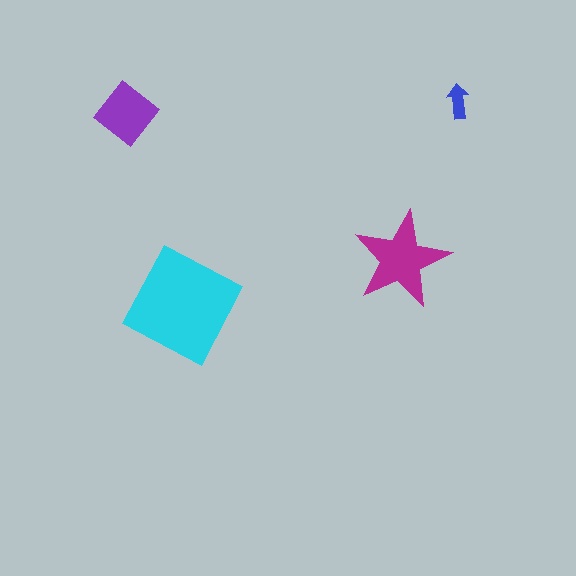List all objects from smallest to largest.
The blue arrow, the purple diamond, the magenta star, the cyan diamond.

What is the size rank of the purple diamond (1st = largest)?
3rd.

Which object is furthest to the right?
The blue arrow is rightmost.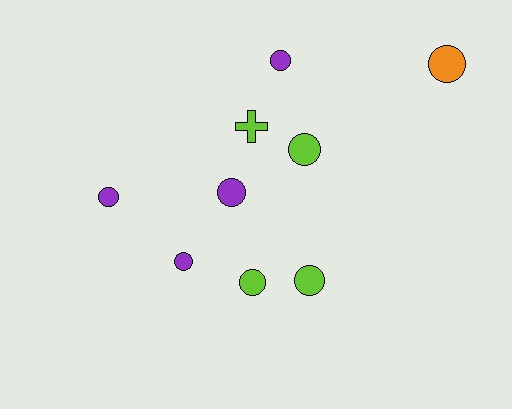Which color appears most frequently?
Lime, with 4 objects.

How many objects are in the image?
There are 9 objects.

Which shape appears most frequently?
Circle, with 8 objects.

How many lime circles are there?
There are 3 lime circles.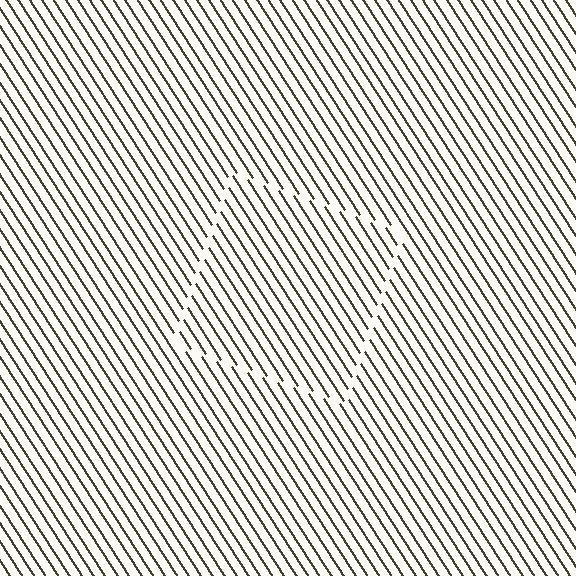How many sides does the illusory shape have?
4 sides — the line-ends trace a square.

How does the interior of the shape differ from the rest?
The interior of the shape contains the same grating, shifted by half a period — the contour is defined by the phase discontinuity where line-ends from the inner and outer gratings abut.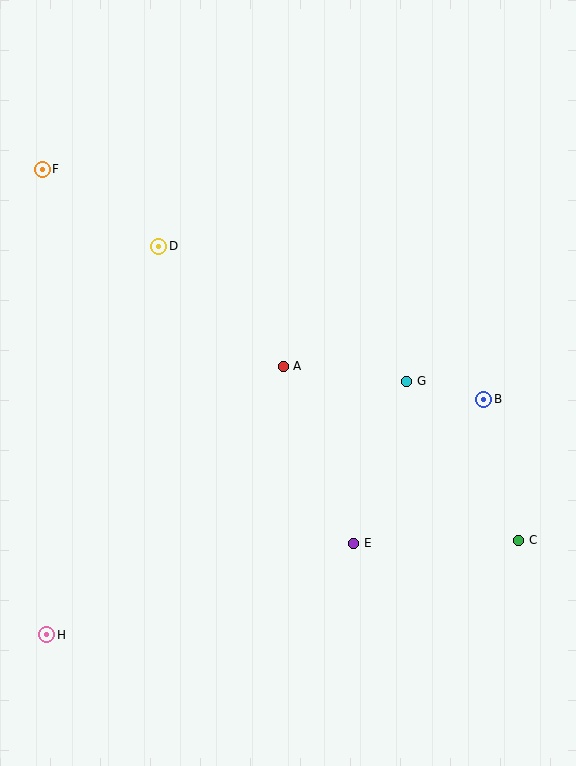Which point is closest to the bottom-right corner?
Point C is closest to the bottom-right corner.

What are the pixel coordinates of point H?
Point H is at (47, 635).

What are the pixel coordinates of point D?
Point D is at (159, 246).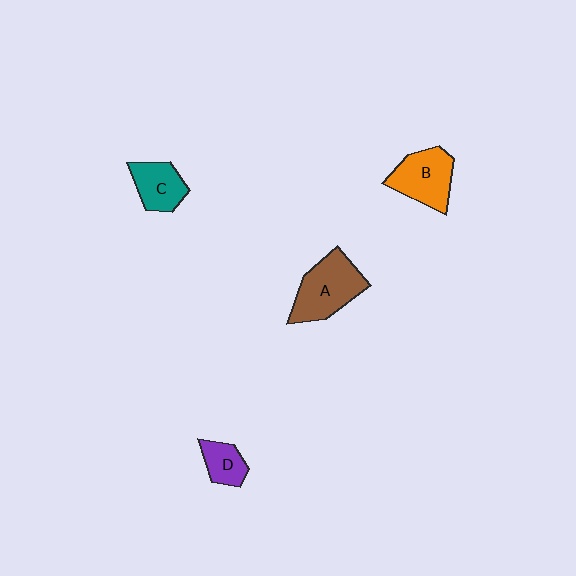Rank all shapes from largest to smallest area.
From largest to smallest: A (brown), B (orange), C (teal), D (purple).